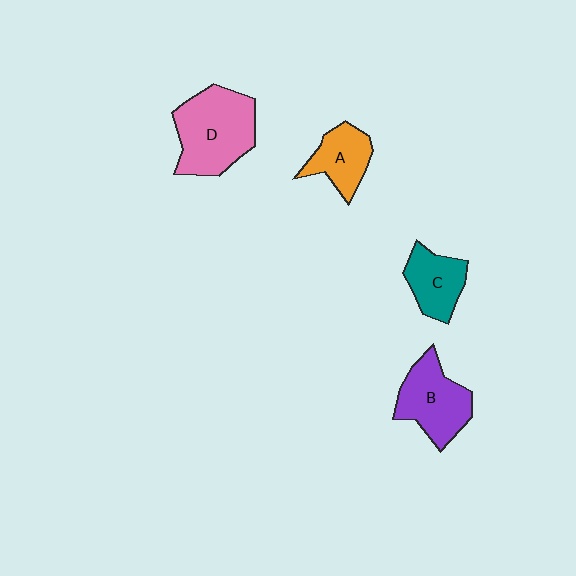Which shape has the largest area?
Shape D (pink).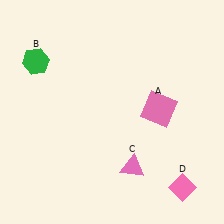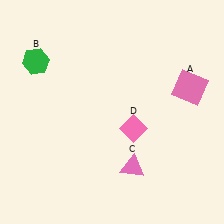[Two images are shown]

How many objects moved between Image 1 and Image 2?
2 objects moved between the two images.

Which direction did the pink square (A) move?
The pink square (A) moved right.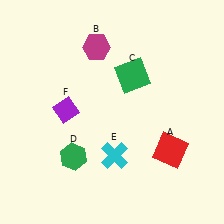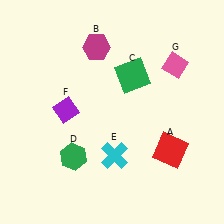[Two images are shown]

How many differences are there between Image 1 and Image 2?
There is 1 difference between the two images.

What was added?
A pink diamond (G) was added in Image 2.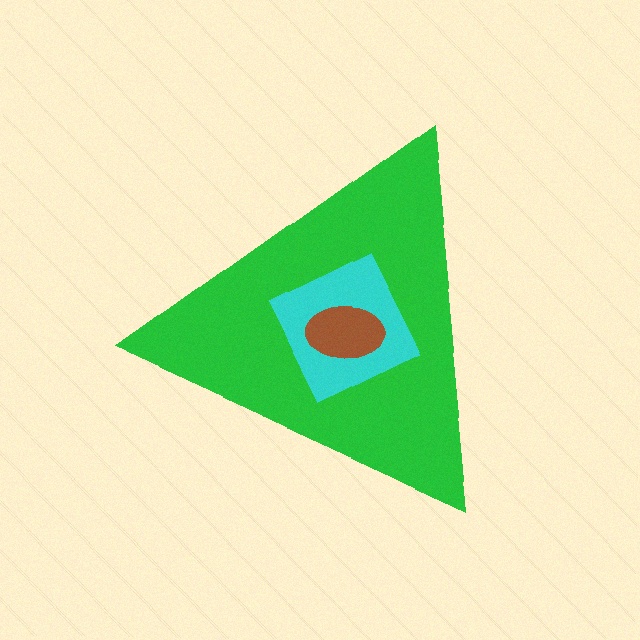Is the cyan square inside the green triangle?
Yes.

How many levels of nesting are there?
3.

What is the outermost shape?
The green triangle.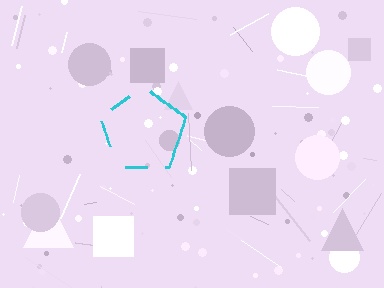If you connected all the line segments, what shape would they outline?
They would outline a pentagon.